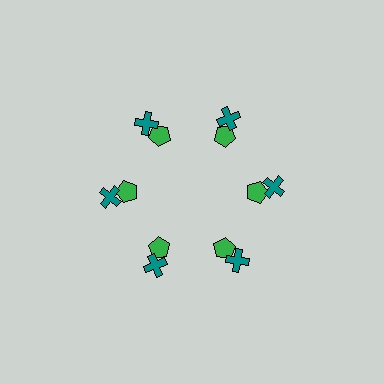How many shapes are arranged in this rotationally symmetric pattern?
There are 12 shapes, arranged in 6 groups of 2.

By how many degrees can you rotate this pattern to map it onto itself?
The pattern maps onto itself every 60 degrees of rotation.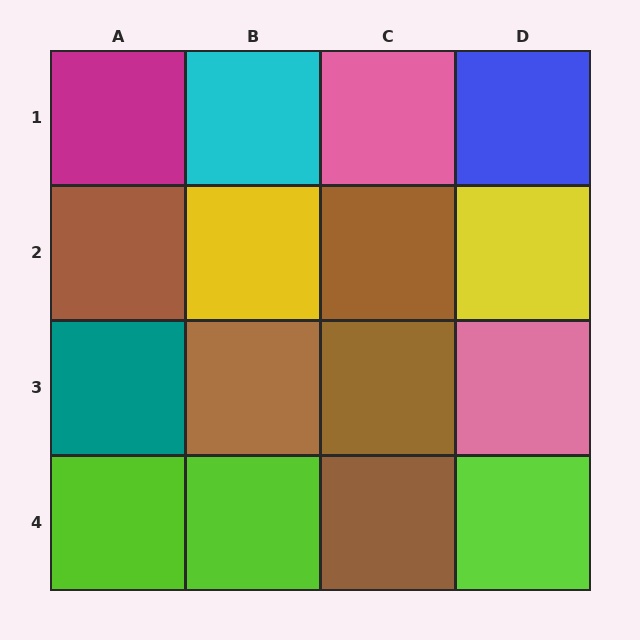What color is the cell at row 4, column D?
Lime.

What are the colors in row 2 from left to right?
Brown, yellow, brown, yellow.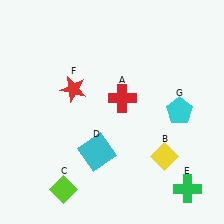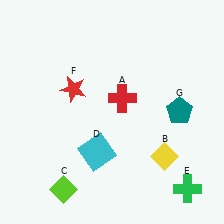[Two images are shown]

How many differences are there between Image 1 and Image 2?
There is 1 difference between the two images.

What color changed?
The pentagon (G) changed from cyan in Image 1 to teal in Image 2.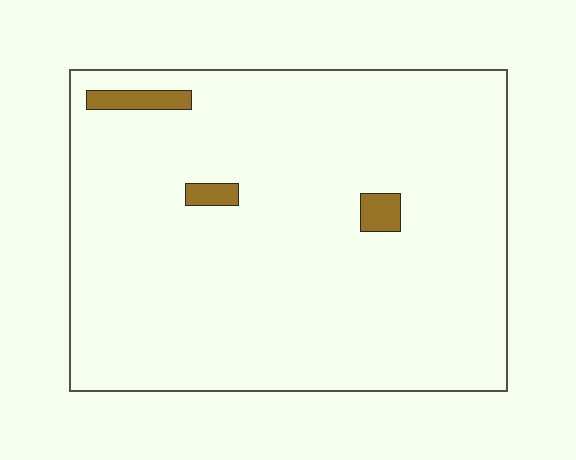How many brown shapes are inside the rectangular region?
3.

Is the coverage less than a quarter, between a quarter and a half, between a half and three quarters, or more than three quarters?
Less than a quarter.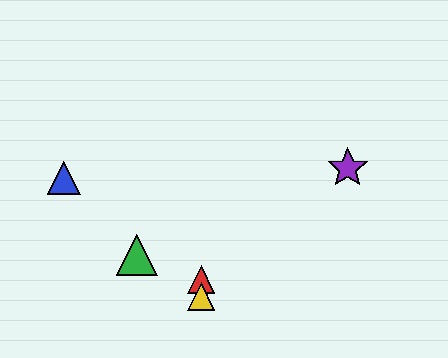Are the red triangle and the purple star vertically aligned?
No, the red triangle is at x≈201 and the purple star is at x≈348.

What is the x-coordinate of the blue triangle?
The blue triangle is at x≈64.